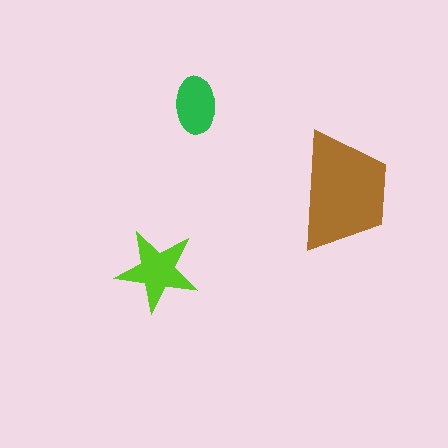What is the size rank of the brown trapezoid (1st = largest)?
1st.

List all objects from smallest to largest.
The green ellipse, the lime star, the brown trapezoid.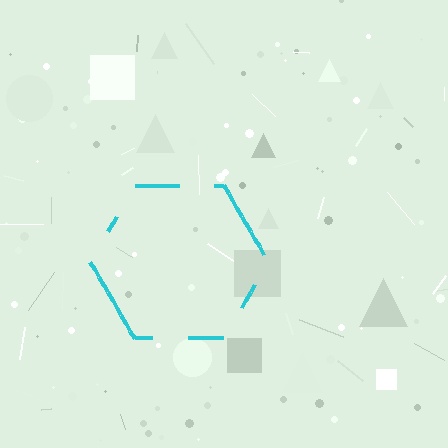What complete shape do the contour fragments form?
The contour fragments form a hexagon.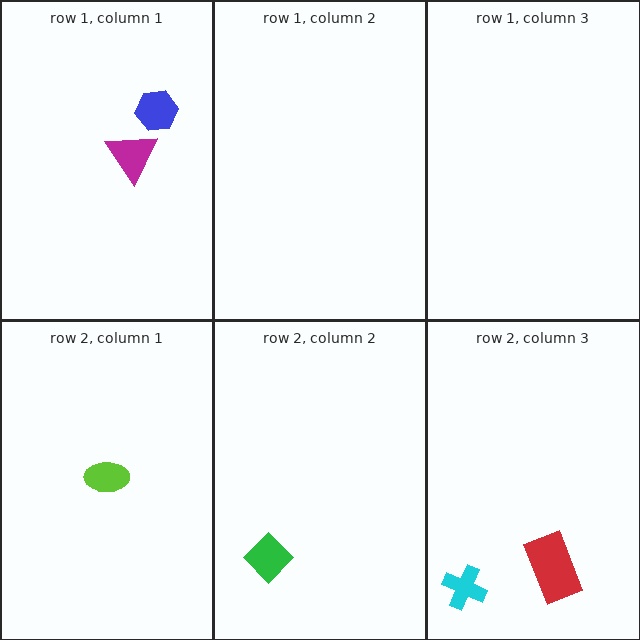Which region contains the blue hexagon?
The row 1, column 1 region.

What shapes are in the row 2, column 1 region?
The lime ellipse.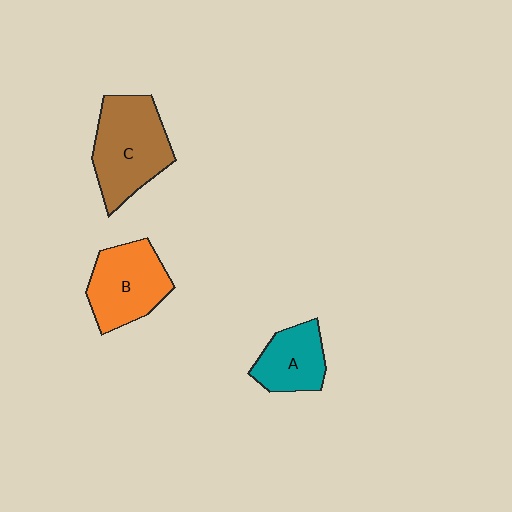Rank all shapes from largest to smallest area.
From largest to smallest: C (brown), B (orange), A (teal).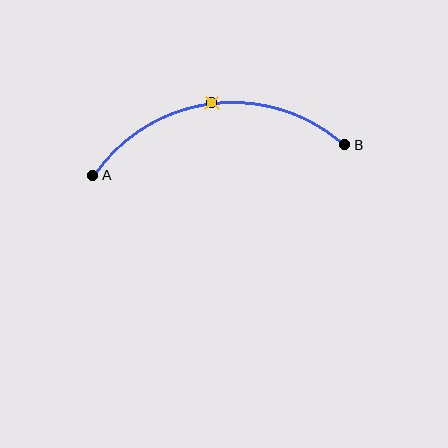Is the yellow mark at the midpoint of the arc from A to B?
Yes. The yellow mark lies on the arc at equal arc-length from both A and B — it is the arc midpoint.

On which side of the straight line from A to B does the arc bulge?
The arc bulges above the straight line connecting A and B.